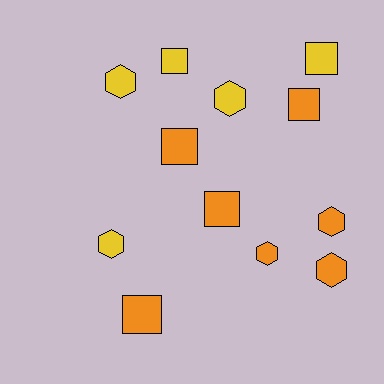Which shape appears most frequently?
Hexagon, with 6 objects.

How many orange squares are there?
There are 4 orange squares.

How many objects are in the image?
There are 12 objects.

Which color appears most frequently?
Orange, with 7 objects.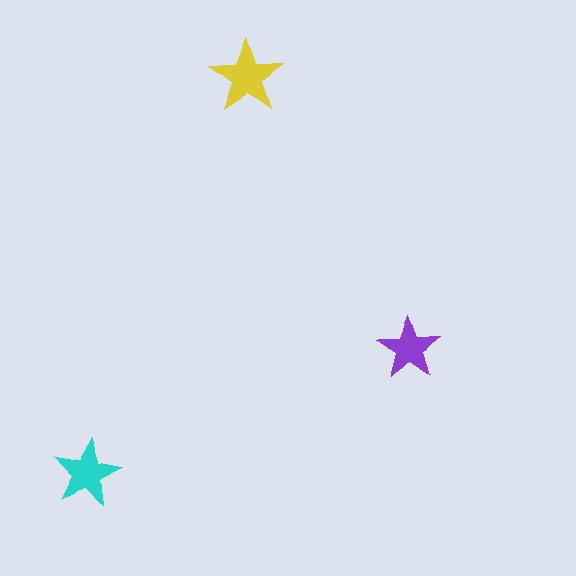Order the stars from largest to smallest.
the yellow one, the cyan one, the purple one.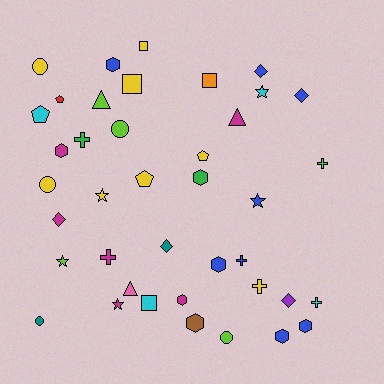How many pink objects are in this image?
There is 1 pink object.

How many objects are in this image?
There are 40 objects.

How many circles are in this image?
There are 5 circles.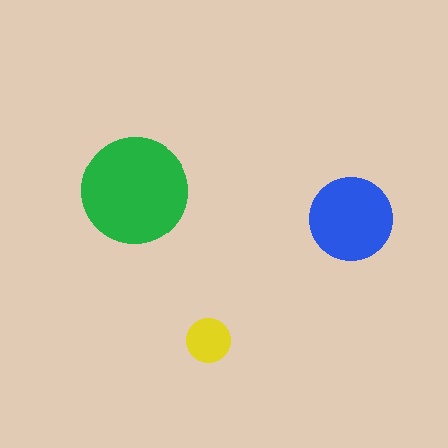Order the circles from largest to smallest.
the green one, the blue one, the yellow one.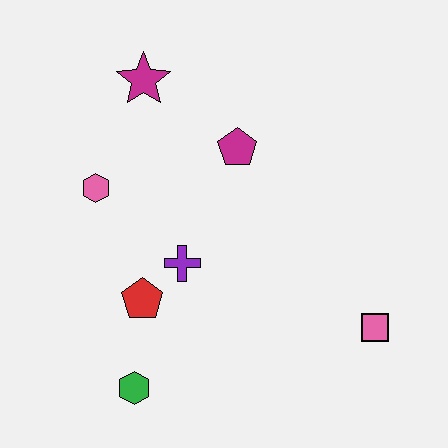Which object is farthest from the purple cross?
The pink square is farthest from the purple cross.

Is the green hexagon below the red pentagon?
Yes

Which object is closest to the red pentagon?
The purple cross is closest to the red pentagon.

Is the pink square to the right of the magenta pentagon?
Yes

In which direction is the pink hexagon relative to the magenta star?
The pink hexagon is below the magenta star.